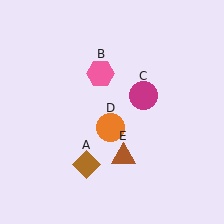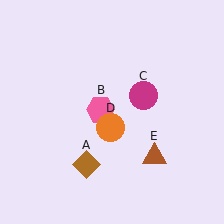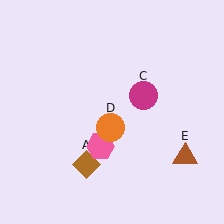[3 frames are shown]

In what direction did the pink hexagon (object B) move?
The pink hexagon (object B) moved down.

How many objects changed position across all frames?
2 objects changed position: pink hexagon (object B), brown triangle (object E).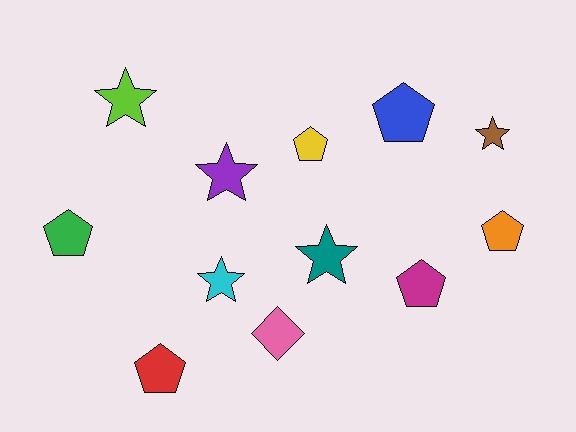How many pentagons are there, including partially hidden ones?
There are 6 pentagons.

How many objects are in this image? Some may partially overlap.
There are 12 objects.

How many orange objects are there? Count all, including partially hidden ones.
There is 1 orange object.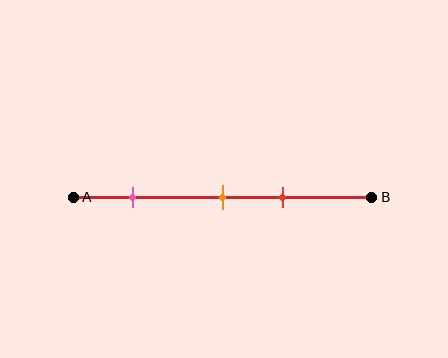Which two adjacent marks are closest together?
The orange and red marks are the closest adjacent pair.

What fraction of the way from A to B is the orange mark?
The orange mark is approximately 50% (0.5) of the way from A to B.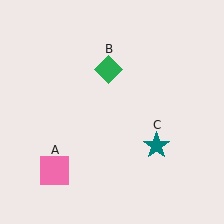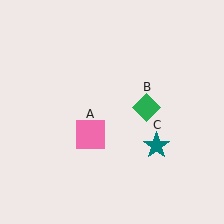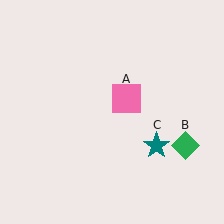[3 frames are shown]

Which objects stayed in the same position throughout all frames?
Teal star (object C) remained stationary.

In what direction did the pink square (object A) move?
The pink square (object A) moved up and to the right.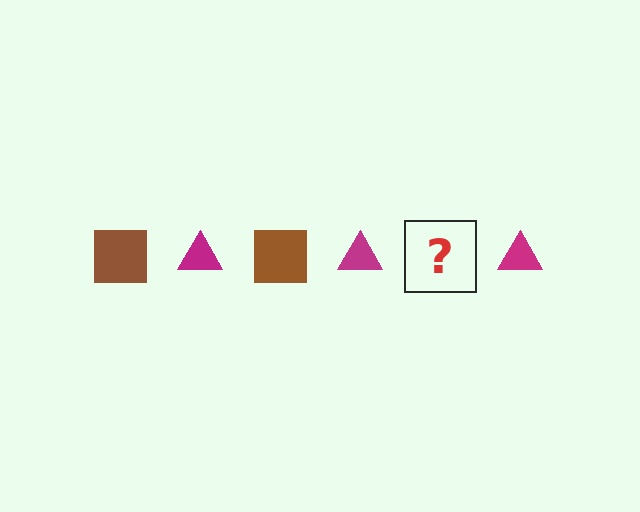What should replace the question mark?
The question mark should be replaced with a brown square.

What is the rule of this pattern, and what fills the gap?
The rule is that the pattern alternates between brown square and magenta triangle. The gap should be filled with a brown square.